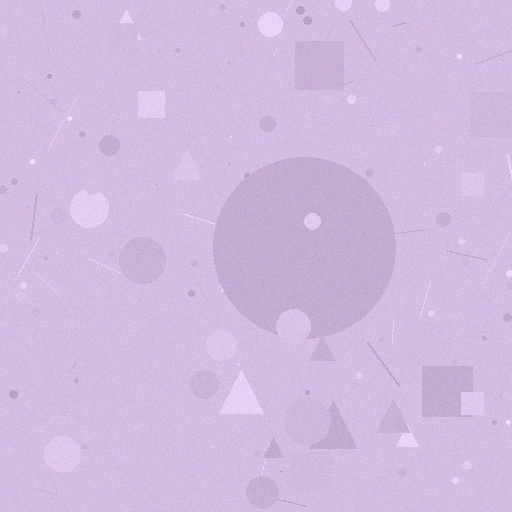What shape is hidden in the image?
A circle is hidden in the image.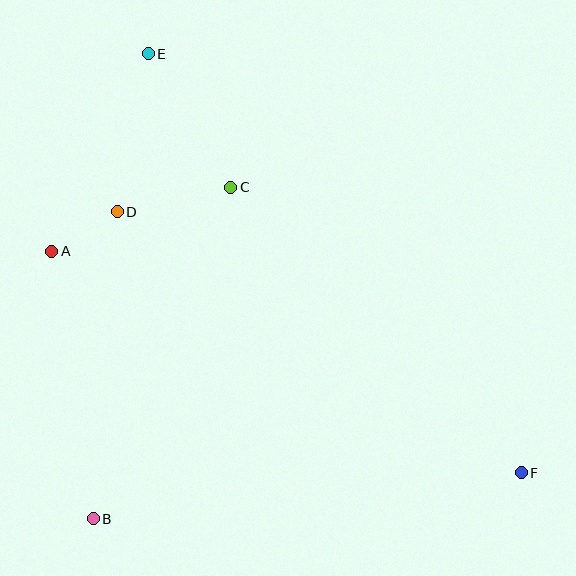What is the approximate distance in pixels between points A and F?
The distance between A and F is approximately 519 pixels.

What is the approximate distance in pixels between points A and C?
The distance between A and C is approximately 190 pixels.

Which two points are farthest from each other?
Points E and F are farthest from each other.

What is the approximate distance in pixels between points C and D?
The distance between C and D is approximately 116 pixels.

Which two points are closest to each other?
Points A and D are closest to each other.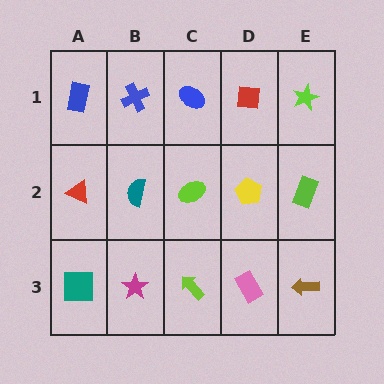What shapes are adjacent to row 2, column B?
A blue cross (row 1, column B), a magenta star (row 3, column B), a red triangle (row 2, column A), a lime ellipse (row 2, column C).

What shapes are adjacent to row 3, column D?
A yellow pentagon (row 2, column D), a lime arrow (row 3, column C), a brown arrow (row 3, column E).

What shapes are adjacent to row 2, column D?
A red square (row 1, column D), a pink rectangle (row 3, column D), a lime ellipse (row 2, column C), a lime rectangle (row 2, column E).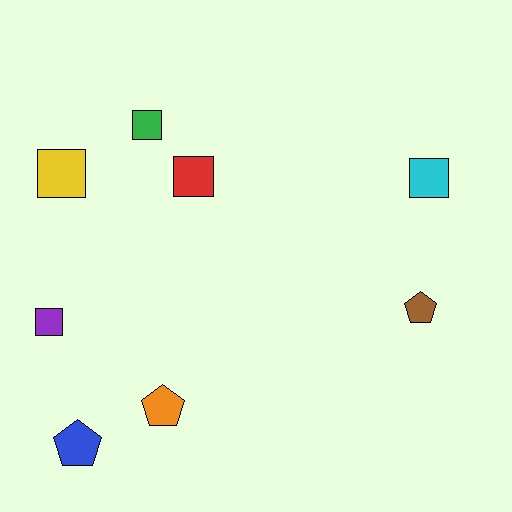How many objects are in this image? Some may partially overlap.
There are 8 objects.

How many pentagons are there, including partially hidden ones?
There are 3 pentagons.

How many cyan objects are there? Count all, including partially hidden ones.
There is 1 cyan object.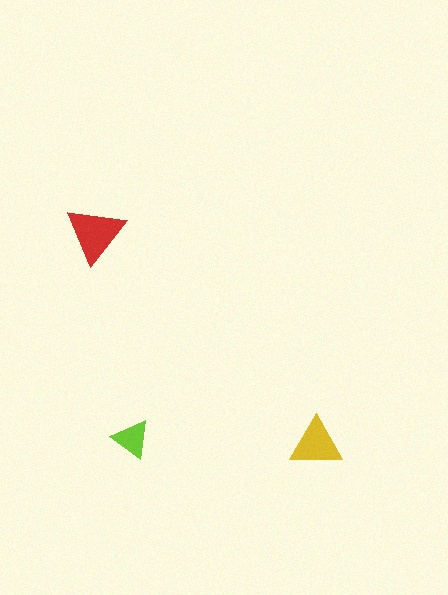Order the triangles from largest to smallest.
the red one, the yellow one, the lime one.